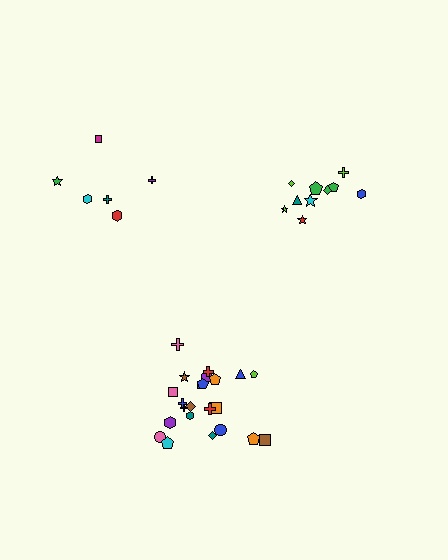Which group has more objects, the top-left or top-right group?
The top-right group.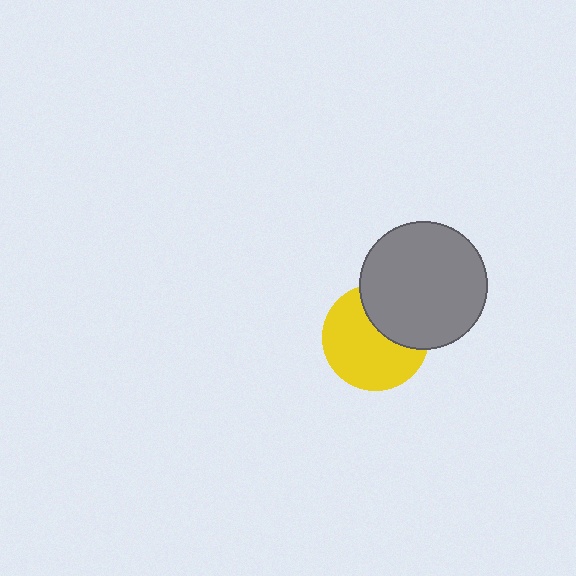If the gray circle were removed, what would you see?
You would see the complete yellow circle.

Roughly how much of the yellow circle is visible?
Most of it is visible (roughly 66%).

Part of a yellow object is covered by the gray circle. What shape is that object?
It is a circle.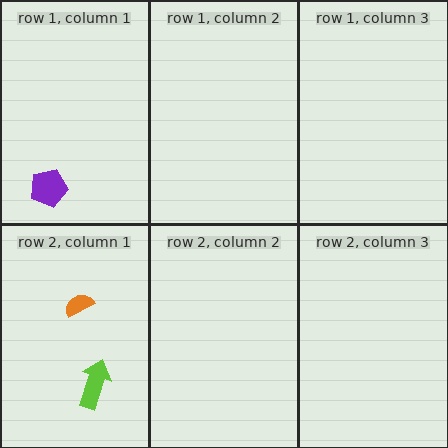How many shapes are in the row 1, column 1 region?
1.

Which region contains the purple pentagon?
The row 1, column 1 region.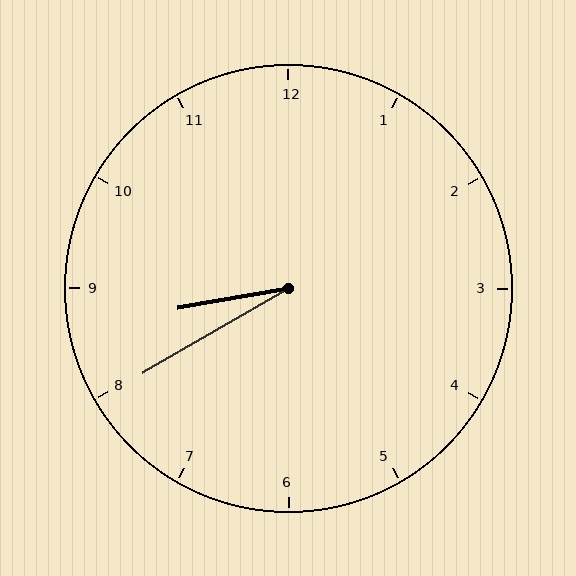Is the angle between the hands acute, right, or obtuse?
It is acute.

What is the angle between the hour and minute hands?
Approximately 20 degrees.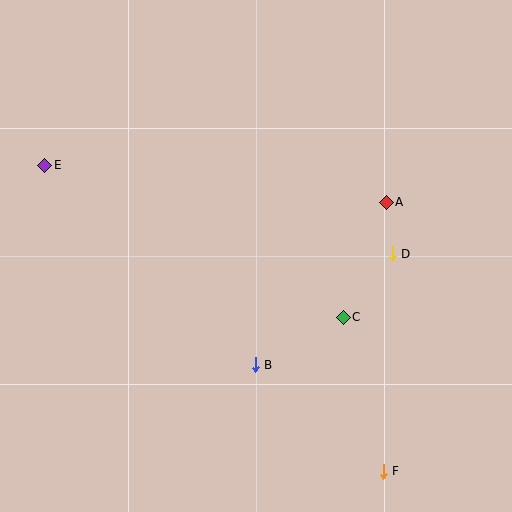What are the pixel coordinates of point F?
Point F is at (383, 471).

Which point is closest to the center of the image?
Point C at (343, 317) is closest to the center.